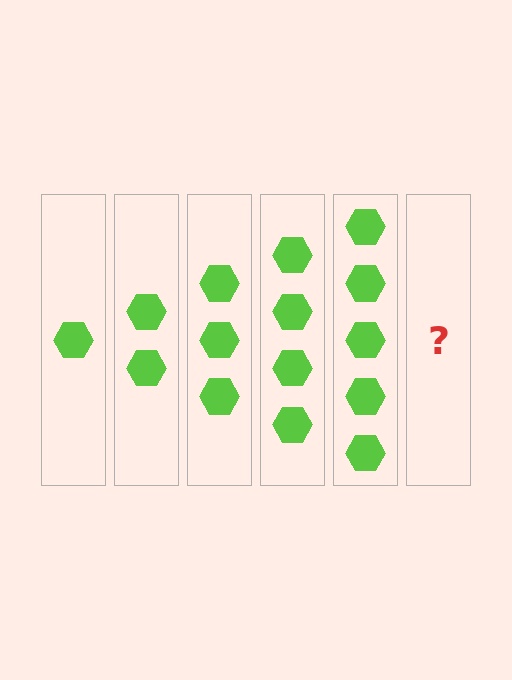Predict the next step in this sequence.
The next step is 6 hexagons.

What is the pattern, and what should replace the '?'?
The pattern is that each step adds one more hexagon. The '?' should be 6 hexagons.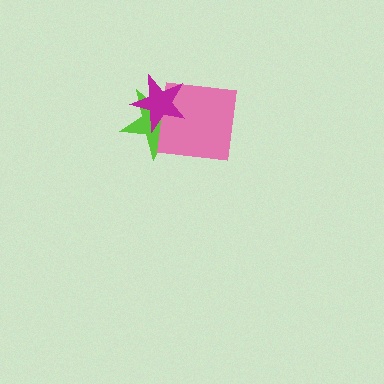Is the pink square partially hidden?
Yes, it is partially covered by another shape.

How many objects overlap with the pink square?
2 objects overlap with the pink square.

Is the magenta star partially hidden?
No, no other shape covers it.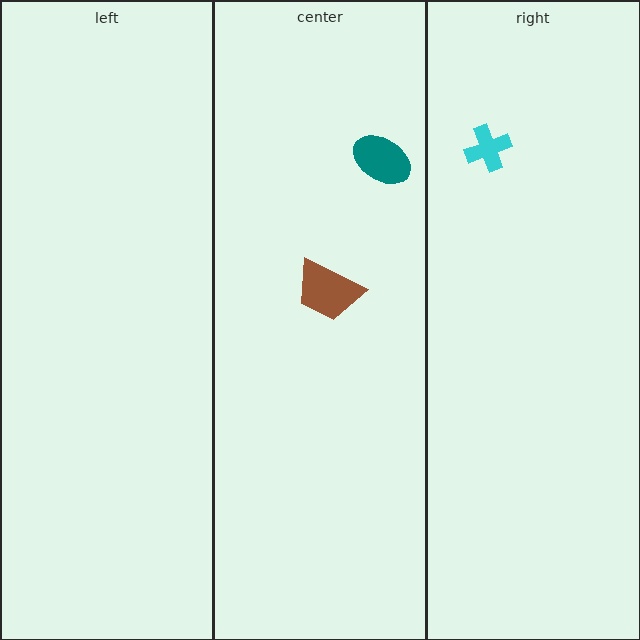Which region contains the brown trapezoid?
The center region.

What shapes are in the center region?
The brown trapezoid, the teal ellipse.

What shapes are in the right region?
The cyan cross.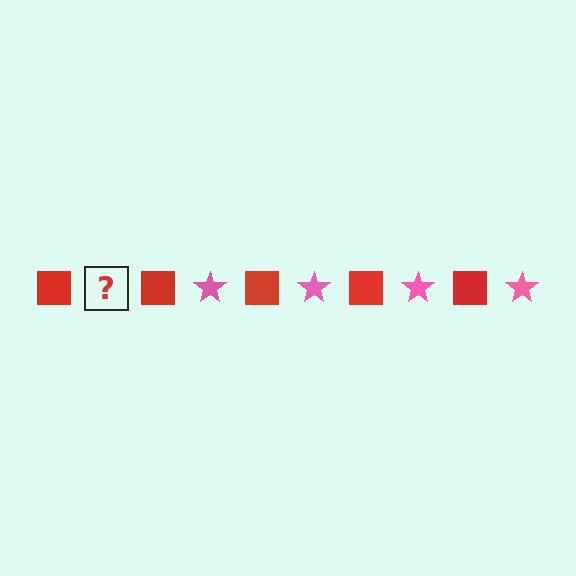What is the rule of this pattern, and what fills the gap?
The rule is that the pattern alternates between red square and pink star. The gap should be filled with a pink star.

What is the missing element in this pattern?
The missing element is a pink star.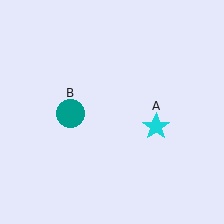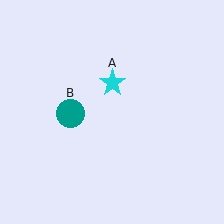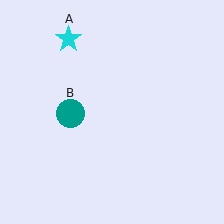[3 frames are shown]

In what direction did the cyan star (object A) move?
The cyan star (object A) moved up and to the left.